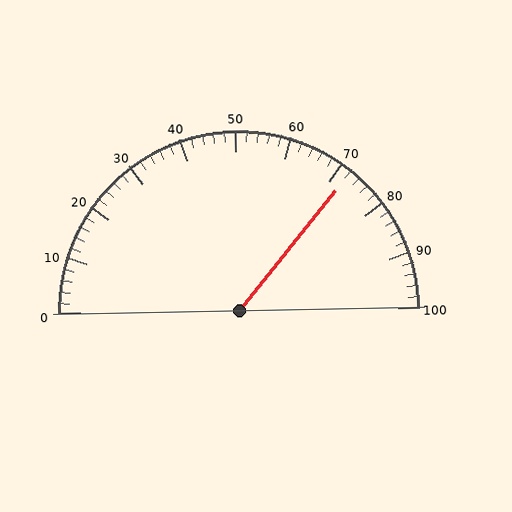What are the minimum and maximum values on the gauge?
The gauge ranges from 0 to 100.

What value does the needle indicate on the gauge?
The needle indicates approximately 72.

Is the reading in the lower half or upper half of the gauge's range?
The reading is in the upper half of the range (0 to 100).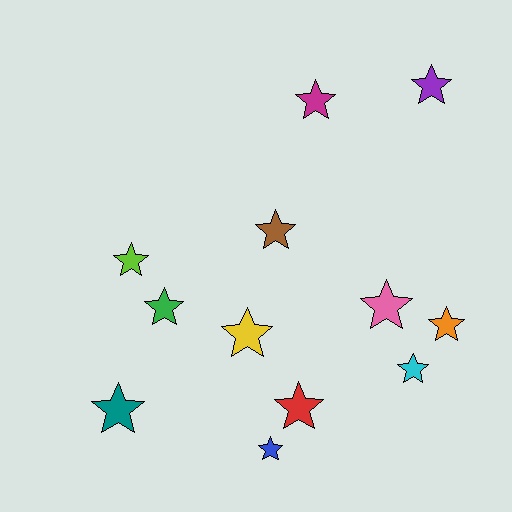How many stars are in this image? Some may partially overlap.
There are 12 stars.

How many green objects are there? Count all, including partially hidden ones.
There is 1 green object.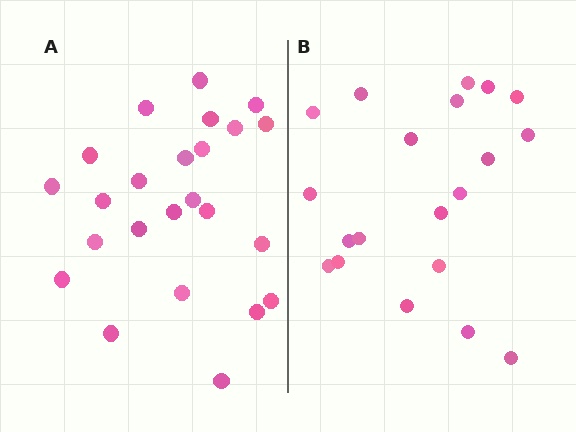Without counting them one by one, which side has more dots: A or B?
Region A (the left region) has more dots.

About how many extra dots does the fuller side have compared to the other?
Region A has about 4 more dots than region B.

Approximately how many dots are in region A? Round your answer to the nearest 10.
About 20 dots. (The exact count is 24, which rounds to 20.)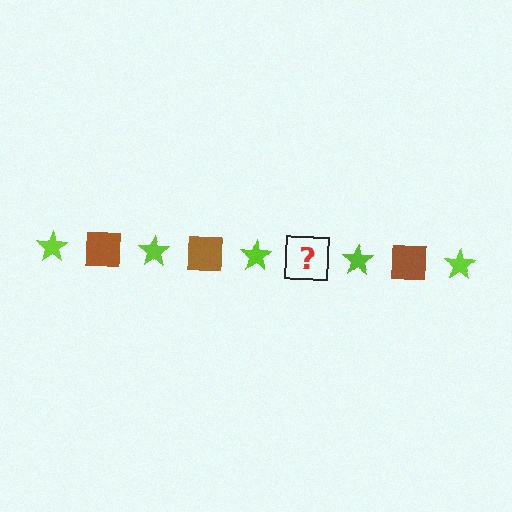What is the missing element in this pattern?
The missing element is a brown square.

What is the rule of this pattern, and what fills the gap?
The rule is that the pattern alternates between lime star and brown square. The gap should be filled with a brown square.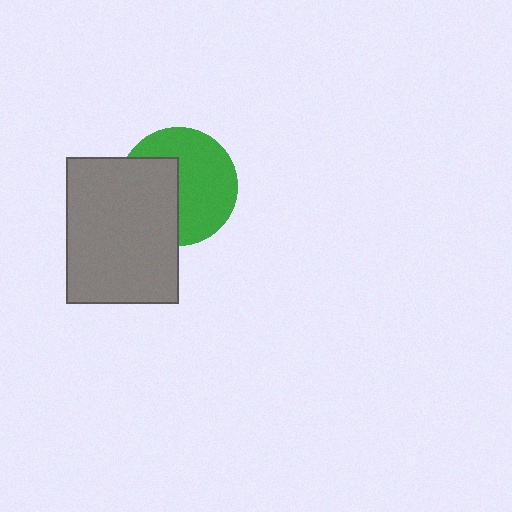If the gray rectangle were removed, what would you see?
You would see the complete green circle.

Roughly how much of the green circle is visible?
About half of it is visible (roughly 59%).